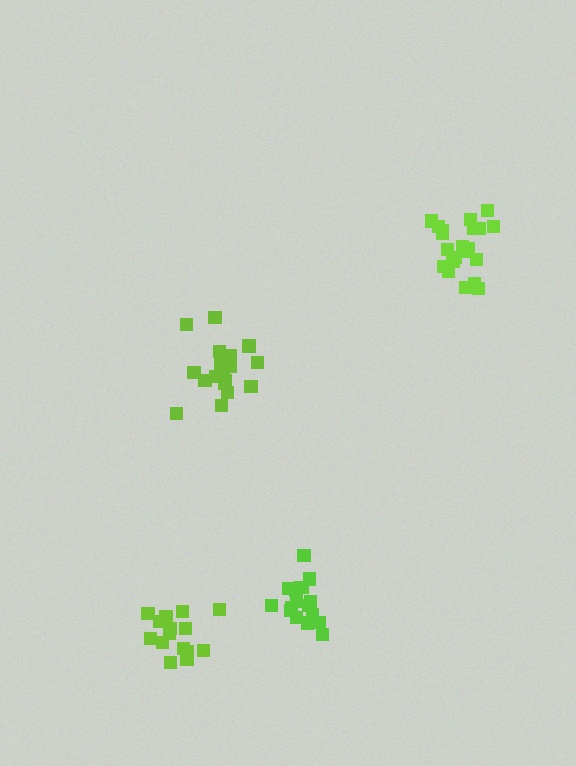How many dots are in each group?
Group 1: 15 dots, Group 2: 20 dots, Group 3: 18 dots, Group 4: 21 dots (74 total).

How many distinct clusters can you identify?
There are 4 distinct clusters.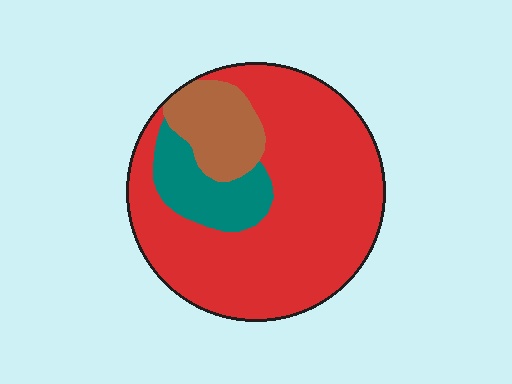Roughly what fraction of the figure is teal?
Teal takes up about one eighth (1/8) of the figure.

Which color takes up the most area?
Red, at roughly 75%.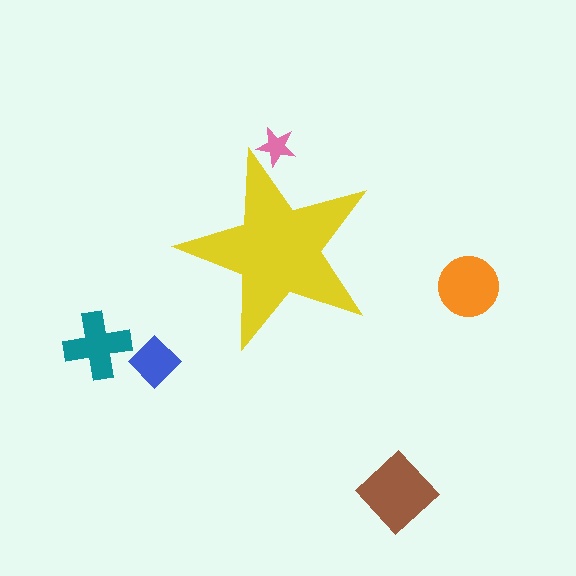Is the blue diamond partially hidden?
No, the blue diamond is fully visible.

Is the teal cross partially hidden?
No, the teal cross is fully visible.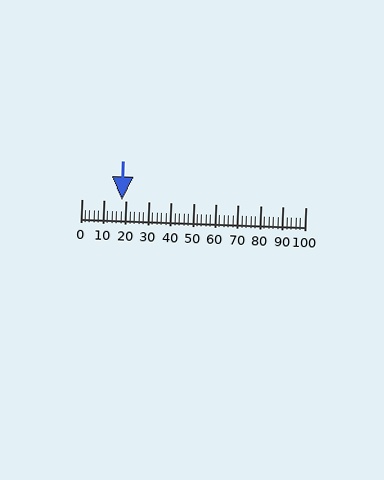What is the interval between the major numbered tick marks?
The major tick marks are spaced 10 units apart.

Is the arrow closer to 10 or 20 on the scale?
The arrow is closer to 20.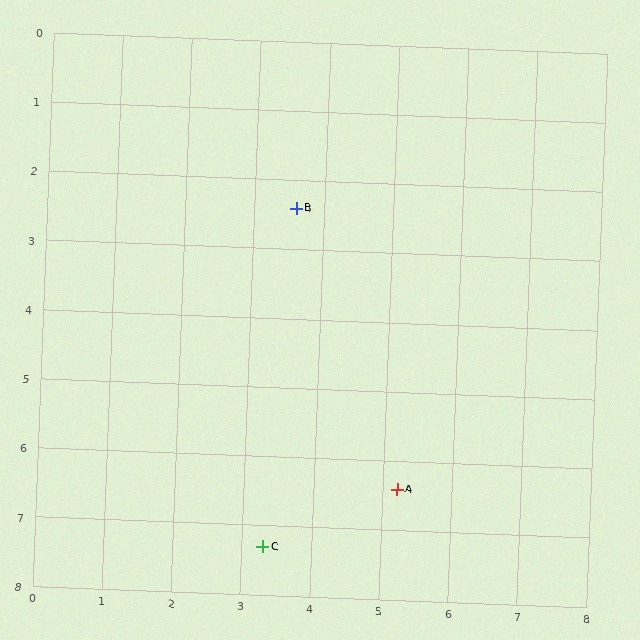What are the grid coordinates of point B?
Point B is at approximately (3.6, 2.4).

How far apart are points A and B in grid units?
Points A and B are about 4.3 grid units apart.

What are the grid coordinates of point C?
Point C is at approximately (3.3, 7.3).